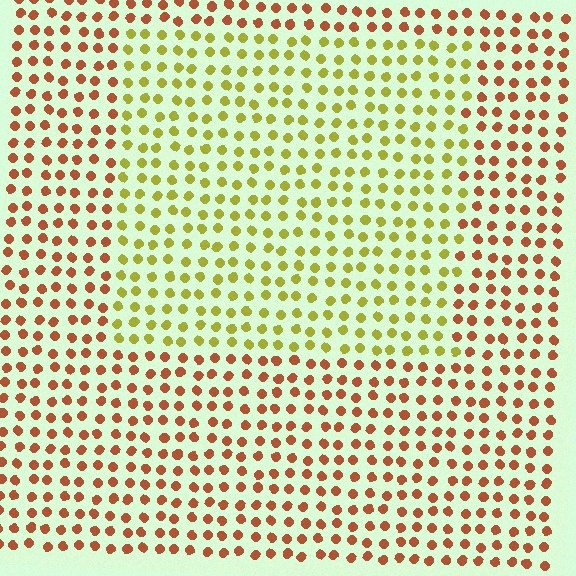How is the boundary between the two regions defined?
The boundary is defined purely by a slight shift in hue (about 50 degrees). Spacing, size, and orientation are identical on both sides.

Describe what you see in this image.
The image is filled with small brown elements in a uniform arrangement. A rectangle-shaped region is visible where the elements are tinted to a slightly different hue, forming a subtle color boundary.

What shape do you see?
I see a rectangle.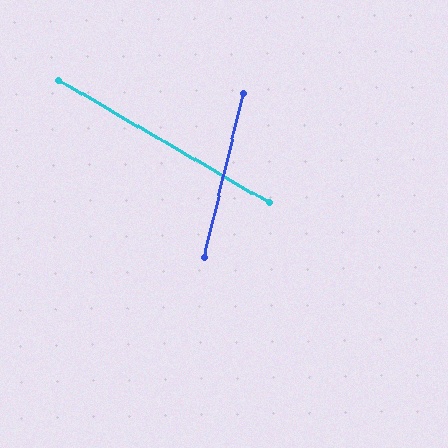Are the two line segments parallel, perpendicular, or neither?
Neither parallel nor perpendicular — they differ by about 73°.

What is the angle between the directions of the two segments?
Approximately 73 degrees.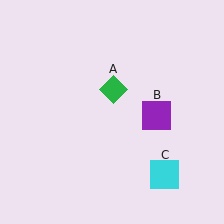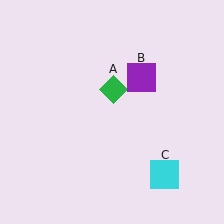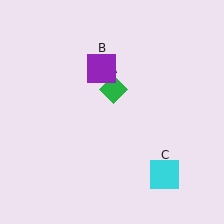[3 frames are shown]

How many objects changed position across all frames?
1 object changed position: purple square (object B).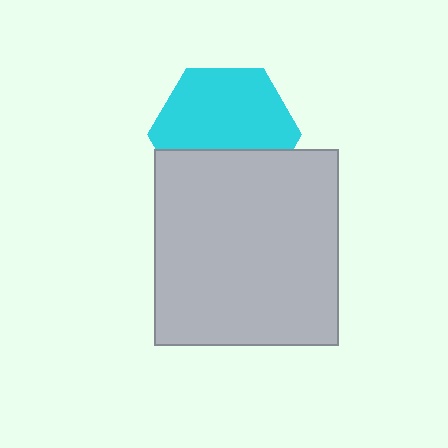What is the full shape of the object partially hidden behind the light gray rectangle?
The partially hidden object is a cyan hexagon.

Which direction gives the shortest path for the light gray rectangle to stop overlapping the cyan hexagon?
Moving down gives the shortest separation.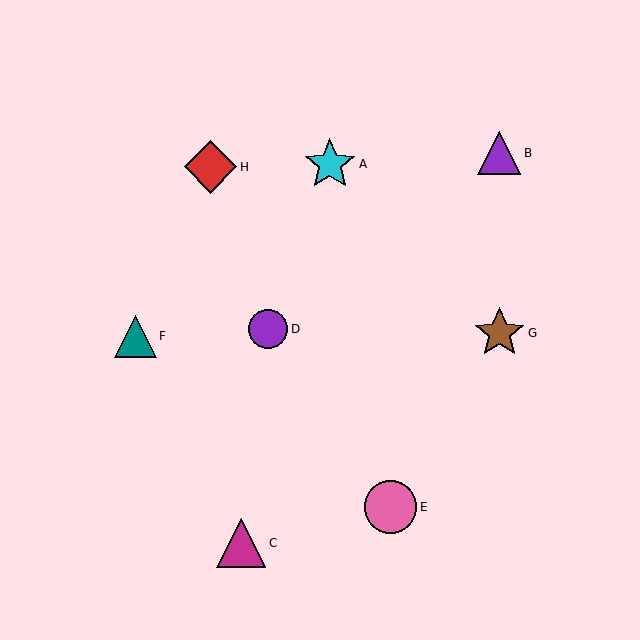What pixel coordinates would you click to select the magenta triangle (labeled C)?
Click at (241, 543) to select the magenta triangle C.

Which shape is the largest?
The pink circle (labeled E) is the largest.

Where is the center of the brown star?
The center of the brown star is at (500, 333).